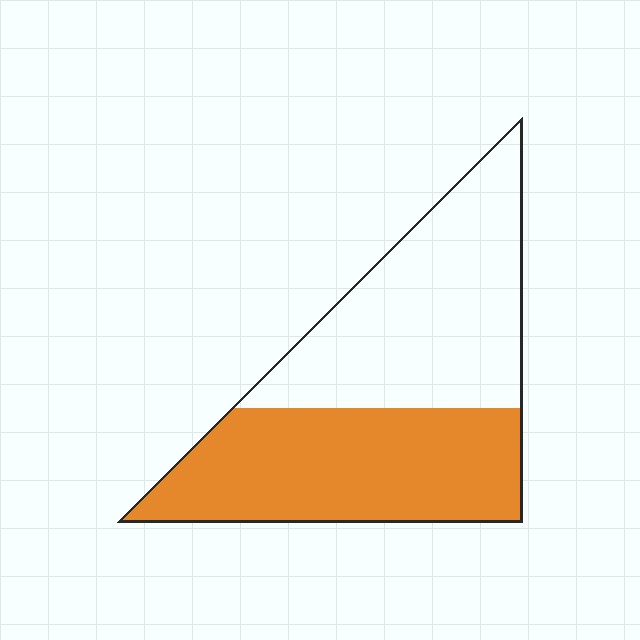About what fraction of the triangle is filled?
About one half (1/2).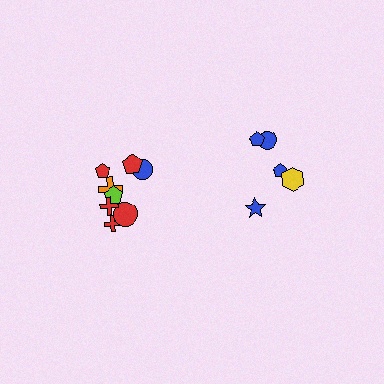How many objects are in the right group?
There are 5 objects.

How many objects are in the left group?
There are 8 objects.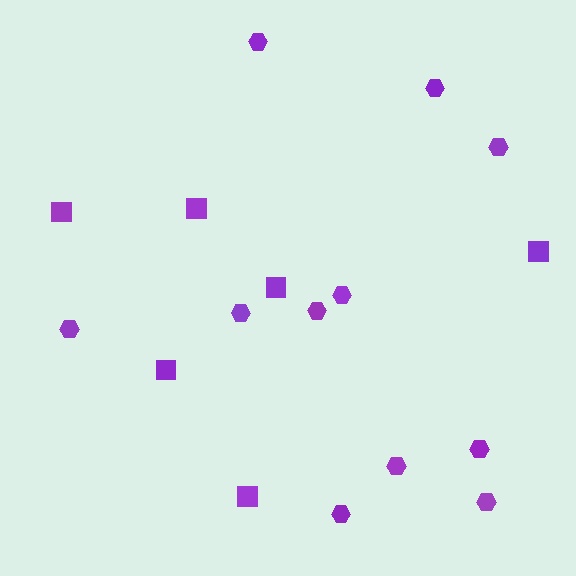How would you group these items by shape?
There are 2 groups: one group of hexagons (11) and one group of squares (6).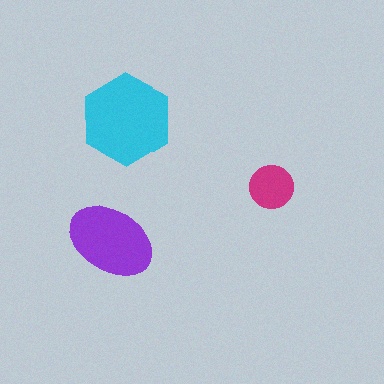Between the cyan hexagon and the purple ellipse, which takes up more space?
The cyan hexagon.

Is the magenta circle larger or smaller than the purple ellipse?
Smaller.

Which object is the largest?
The cyan hexagon.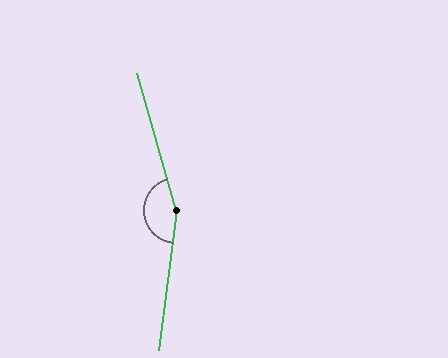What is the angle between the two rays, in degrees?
Approximately 157 degrees.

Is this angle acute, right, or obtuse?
It is obtuse.